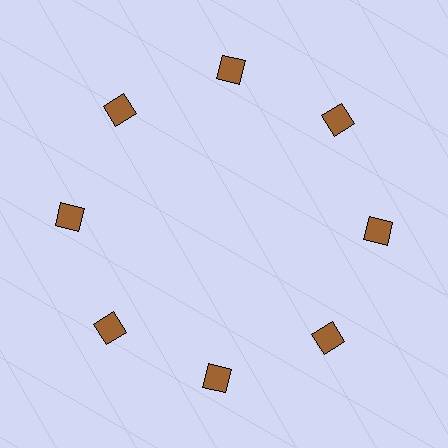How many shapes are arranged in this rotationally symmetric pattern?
There are 8 shapes, arranged in 8 groups of 1.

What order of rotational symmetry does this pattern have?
This pattern has 8-fold rotational symmetry.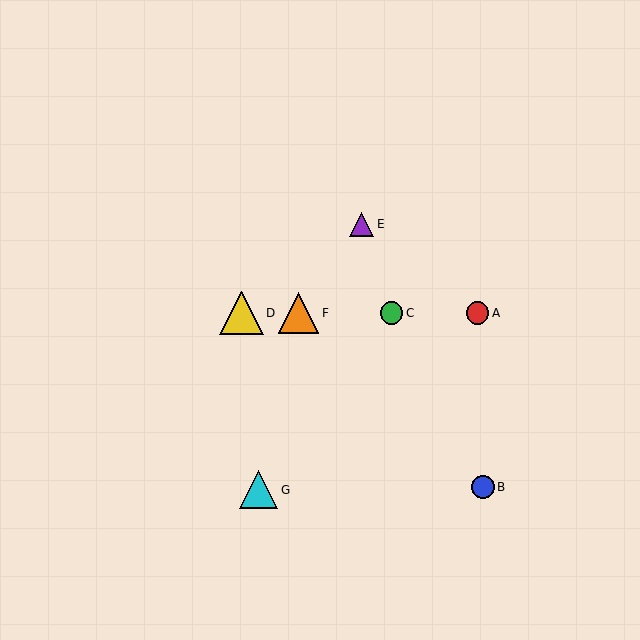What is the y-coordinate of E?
Object E is at y≈224.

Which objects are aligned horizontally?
Objects A, C, D, F are aligned horizontally.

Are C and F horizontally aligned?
Yes, both are at y≈313.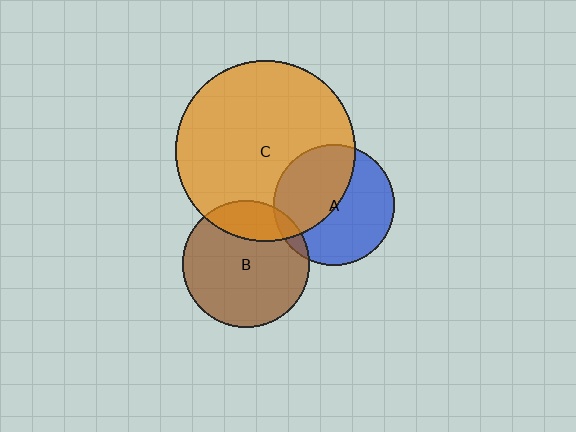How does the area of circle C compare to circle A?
Approximately 2.3 times.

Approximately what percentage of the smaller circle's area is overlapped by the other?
Approximately 20%.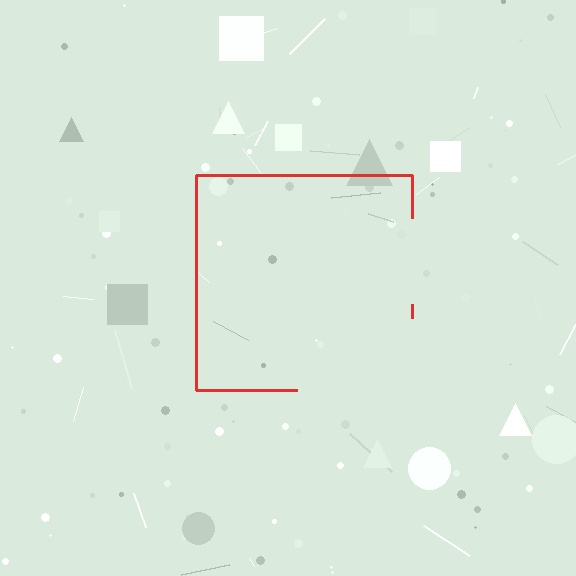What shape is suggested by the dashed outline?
The dashed outline suggests a square.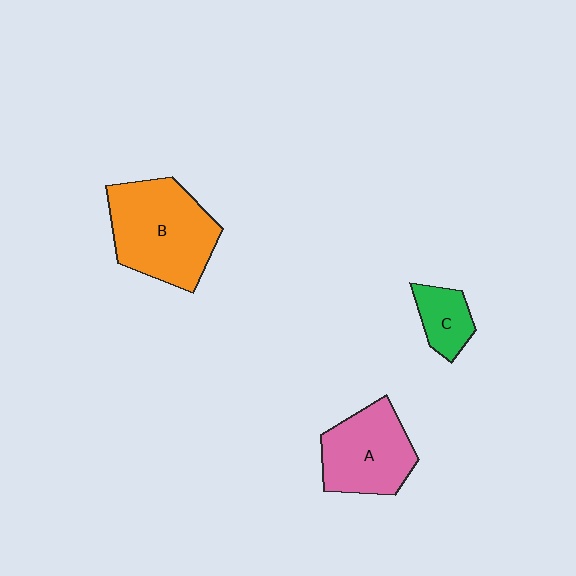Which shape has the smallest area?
Shape C (green).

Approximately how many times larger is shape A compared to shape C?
Approximately 2.1 times.